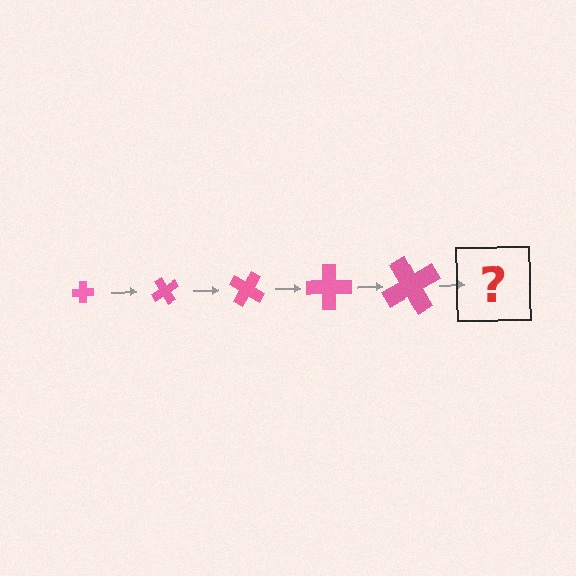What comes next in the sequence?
The next element should be a cross, larger than the previous one and rotated 300 degrees from the start.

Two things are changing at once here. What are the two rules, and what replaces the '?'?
The two rules are that the cross grows larger each step and it rotates 60 degrees each step. The '?' should be a cross, larger than the previous one and rotated 300 degrees from the start.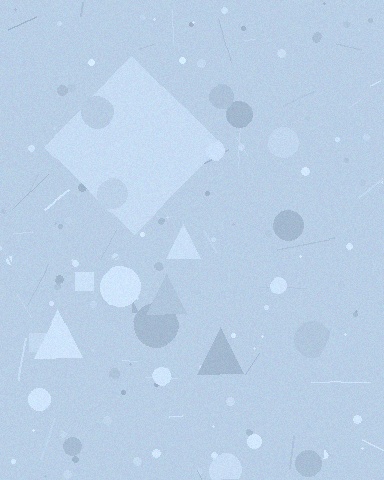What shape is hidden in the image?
A diamond is hidden in the image.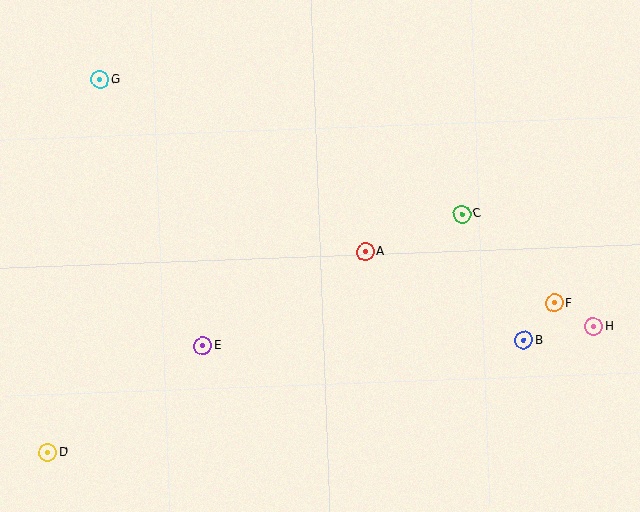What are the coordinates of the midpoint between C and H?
The midpoint between C and H is at (528, 270).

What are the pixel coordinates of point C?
Point C is at (462, 214).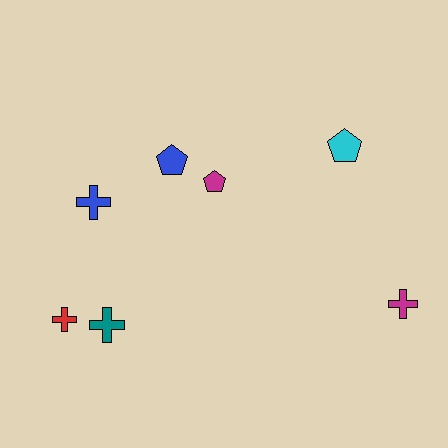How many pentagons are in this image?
There are 3 pentagons.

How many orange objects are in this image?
There are no orange objects.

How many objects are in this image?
There are 7 objects.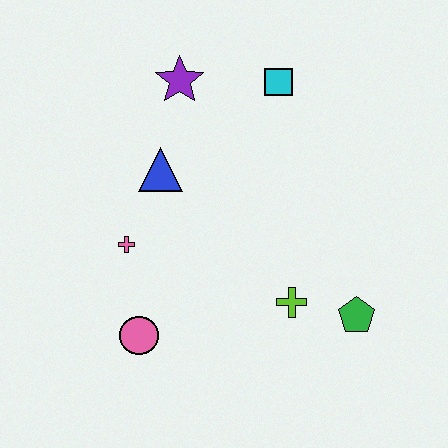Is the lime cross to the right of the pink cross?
Yes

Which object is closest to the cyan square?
The purple star is closest to the cyan square.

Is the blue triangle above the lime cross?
Yes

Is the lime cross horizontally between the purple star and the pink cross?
No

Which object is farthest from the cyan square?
The pink circle is farthest from the cyan square.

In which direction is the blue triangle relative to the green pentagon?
The blue triangle is to the left of the green pentagon.